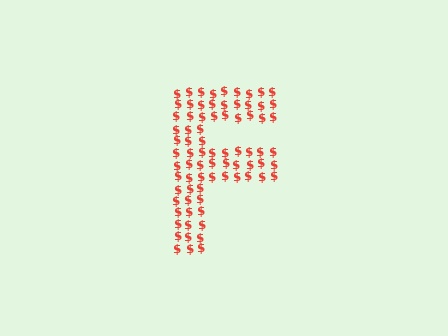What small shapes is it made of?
It is made of small dollar signs.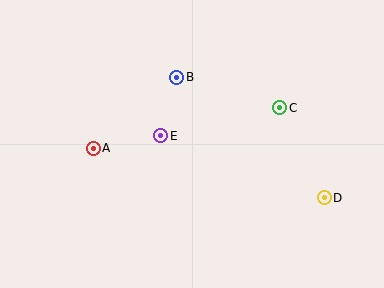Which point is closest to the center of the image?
Point E at (161, 136) is closest to the center.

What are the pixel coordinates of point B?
Point B is at (177, 77).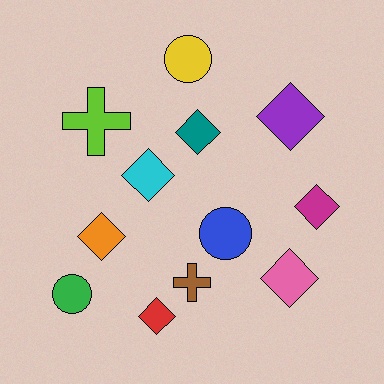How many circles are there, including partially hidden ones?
There are 3 circles.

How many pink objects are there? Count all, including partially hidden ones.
There is 1 pink object.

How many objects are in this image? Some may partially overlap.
There are 12 objects.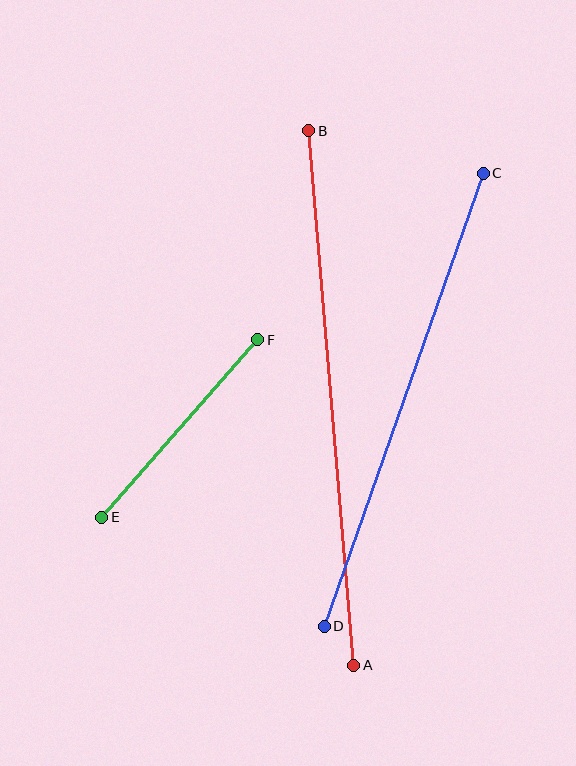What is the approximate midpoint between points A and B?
The midpoint is at approximately (331, 398) pixels.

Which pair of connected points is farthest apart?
Points A and B are farthest apart.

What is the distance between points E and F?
The distance is approximately 236 pixels.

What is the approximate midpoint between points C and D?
The midpoint is at approximately (404, 400) pixels.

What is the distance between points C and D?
The distance is approximately 480 pixels.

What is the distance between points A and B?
The distance is approximately 536 pixels.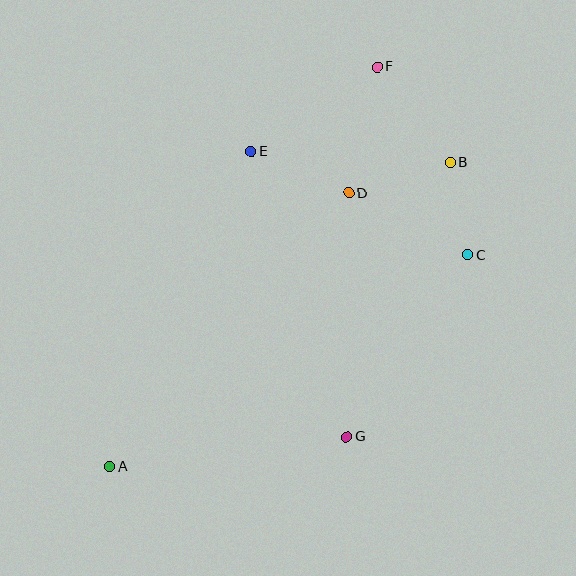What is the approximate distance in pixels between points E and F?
The distance between E and F is approximately 152 pixels.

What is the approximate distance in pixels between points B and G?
The distance between B and G is approximately 293 pixels.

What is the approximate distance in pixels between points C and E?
The distance between C and E is approximately 240 pixels.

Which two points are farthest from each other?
Points A and F are farthest from each other.